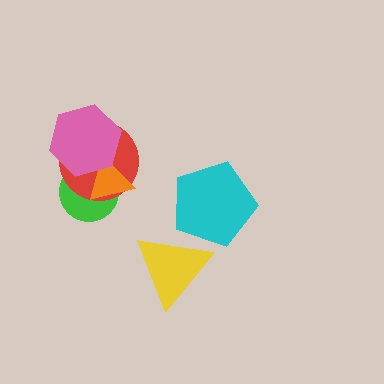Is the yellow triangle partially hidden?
No, no other shape covers it.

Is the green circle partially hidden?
Yes, it is partially covered by another shape.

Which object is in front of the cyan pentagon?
The yellow triangle is in front of the cyan pentagon.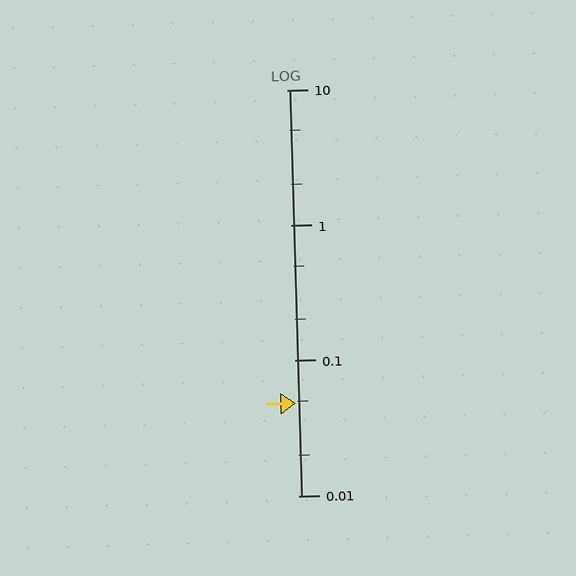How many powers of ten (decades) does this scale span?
The scale spans 3 decades, from 0.01 to 10.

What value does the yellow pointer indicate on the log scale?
The pointer indicates approximately 0.048.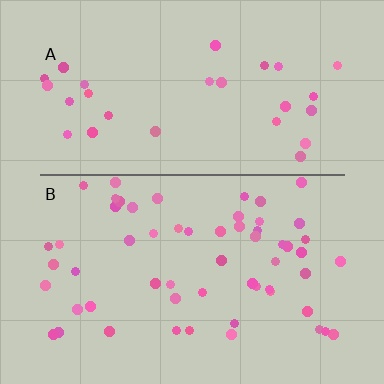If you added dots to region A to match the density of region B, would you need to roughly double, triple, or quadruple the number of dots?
Approximately double.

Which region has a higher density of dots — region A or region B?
B (the bottom).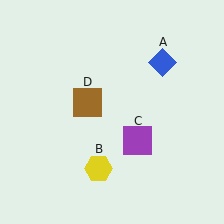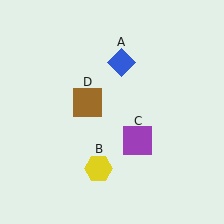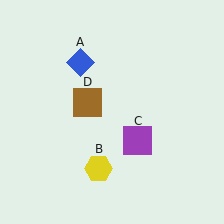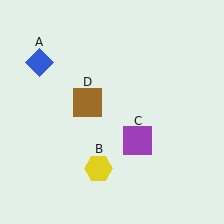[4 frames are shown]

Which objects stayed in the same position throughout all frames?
Yellow hexagon (object B) and purple square (object C) and brown square (object D) remained stationary.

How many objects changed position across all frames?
1 object changed position: blue diamond (object A).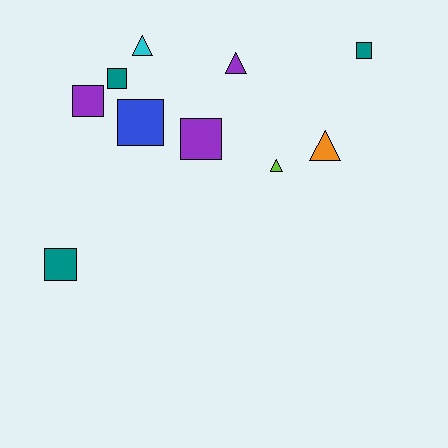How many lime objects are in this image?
There is 1 lime object.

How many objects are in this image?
There are 10 objects.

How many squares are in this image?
There are 6 squares.